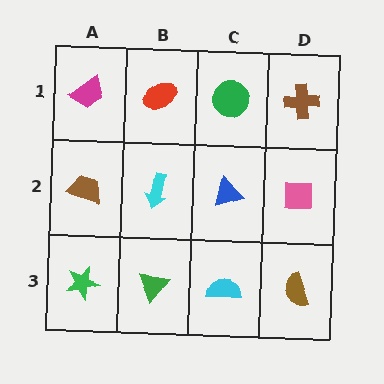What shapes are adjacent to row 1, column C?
A blue triangle (row 2, column C), a red ellipse (row 1, column B), a brown cross (row 1, column D).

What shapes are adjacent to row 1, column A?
A brown trapezoid (row 2, column A), a red ellipse (row 1, column B).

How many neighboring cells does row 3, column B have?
3.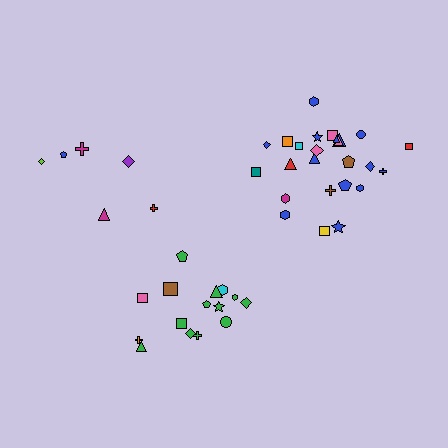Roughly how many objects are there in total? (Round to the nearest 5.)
Roughly 45 objects in total.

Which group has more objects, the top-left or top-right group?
The top-right group.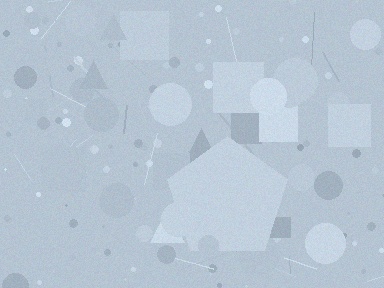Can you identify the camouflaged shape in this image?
The camouflaged shape is a pentagon.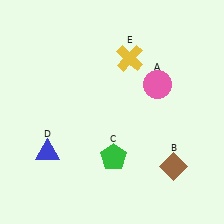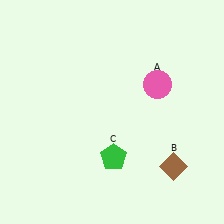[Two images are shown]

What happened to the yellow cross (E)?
The yellow cross (E) was removed in Image 2. It was in the top-right area of Image 1.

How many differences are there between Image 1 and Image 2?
There are 2 differences between the two images.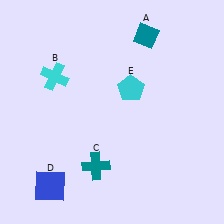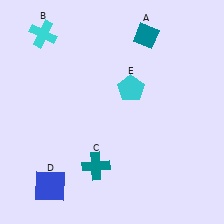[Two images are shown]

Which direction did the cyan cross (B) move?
The cyan cross (B) moved up.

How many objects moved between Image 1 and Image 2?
1 object moved between the two images.